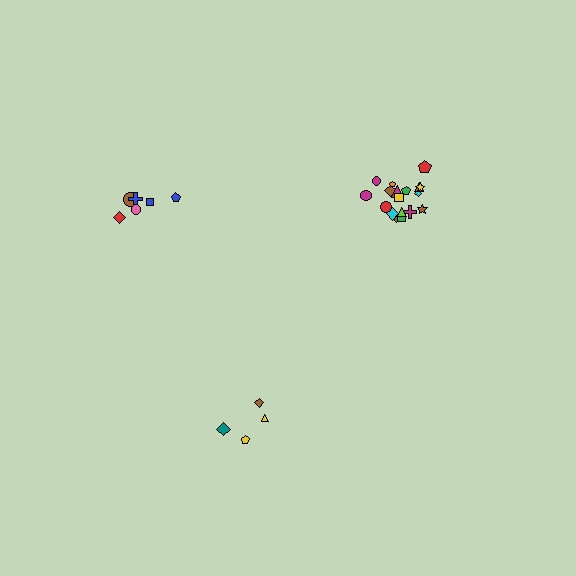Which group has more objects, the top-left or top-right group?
The top-right group.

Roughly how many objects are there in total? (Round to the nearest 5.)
Roughly 30 objects in total.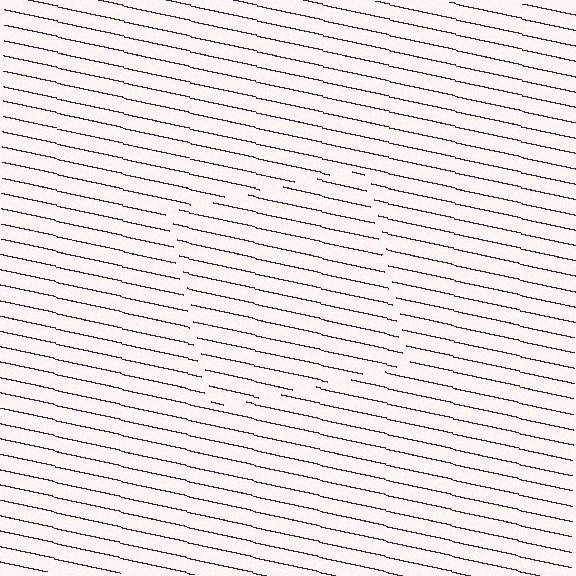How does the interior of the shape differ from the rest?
The interior of the shape contains the same grating, shifted by half a period — the contour is defined by the phase discontinuity where line-ends from the inner and outer gratings abut.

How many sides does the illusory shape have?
4 sides — the line-ends trace a square.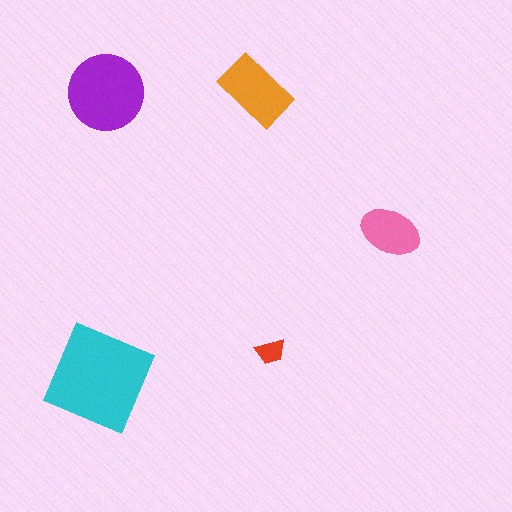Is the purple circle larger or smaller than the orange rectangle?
Larger.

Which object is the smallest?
The red trapezoid.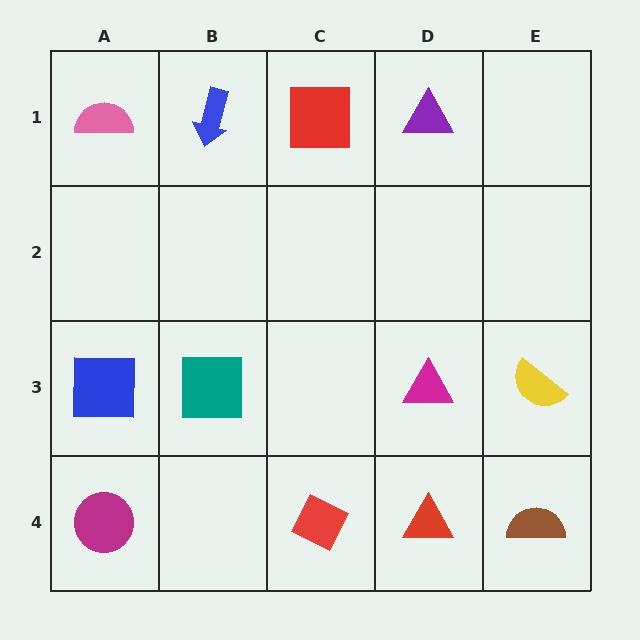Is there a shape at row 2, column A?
No, that cell is empty.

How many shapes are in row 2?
0 shapes.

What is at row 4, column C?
A red diamond.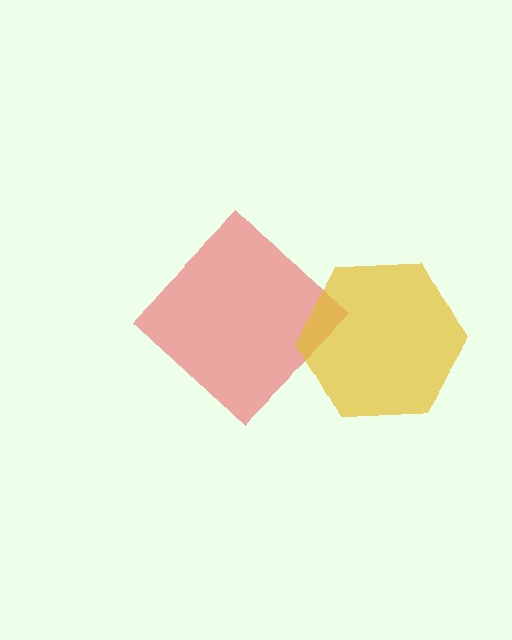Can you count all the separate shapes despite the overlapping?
Yes, there are 2 separate shapes.